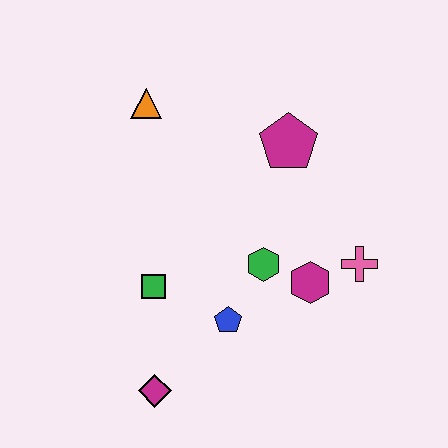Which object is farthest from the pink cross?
The orange triangle is farthest from the pink cross.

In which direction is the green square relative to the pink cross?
The green square is to the left of the pink cross.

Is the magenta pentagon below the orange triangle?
Yes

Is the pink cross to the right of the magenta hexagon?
Yes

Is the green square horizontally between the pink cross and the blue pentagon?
No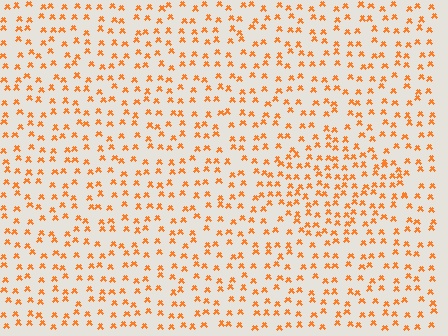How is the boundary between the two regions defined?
The boundary is defined by a change in element density (approximately 1.6x ratio). All elements are the same color, size, and shape.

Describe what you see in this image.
The image contains small orange elements arranged at two different densities. A diamond-shaped region is visible where the elements are more densely packed than the surrounding area.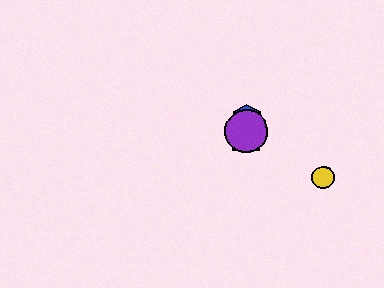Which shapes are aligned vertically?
The red hexagon, the blue hexagon, the green square, the purple circle are aligned vertically.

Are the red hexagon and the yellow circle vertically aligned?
No, the red hexagon is at x≈246 and the yellow circle is at x≈323.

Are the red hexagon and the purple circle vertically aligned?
Yes, both are at x≈246.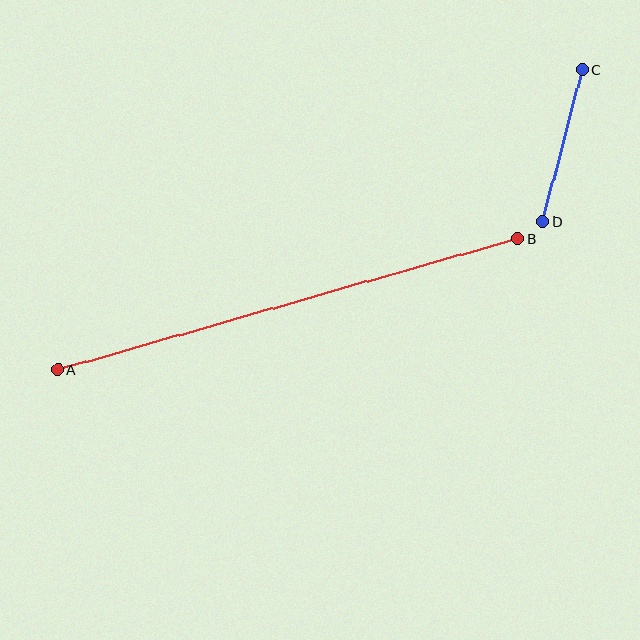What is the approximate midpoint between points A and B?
The midpoint is at approximately (288, 304) pixels.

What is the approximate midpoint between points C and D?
The midpoint is at approximately (562, 145) pixels.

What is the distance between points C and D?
The distance is approximately 157 pixels.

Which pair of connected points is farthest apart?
Points A and B are farthest apart.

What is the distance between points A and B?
The distance is approximately 478 pixels.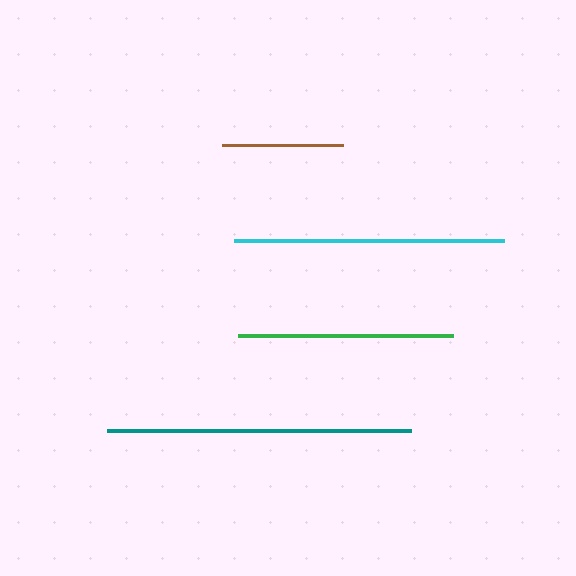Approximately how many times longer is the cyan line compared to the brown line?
The cyan line is approximately 2.2 times the length of the brown line.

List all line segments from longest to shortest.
From longest to shortest: teal, cyan, green, brown.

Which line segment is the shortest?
The brown line is the shortest at approximately 121 pixels.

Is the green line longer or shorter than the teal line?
The teal line is longer than the green line.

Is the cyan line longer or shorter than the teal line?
The teal line is longer than the cyan line.